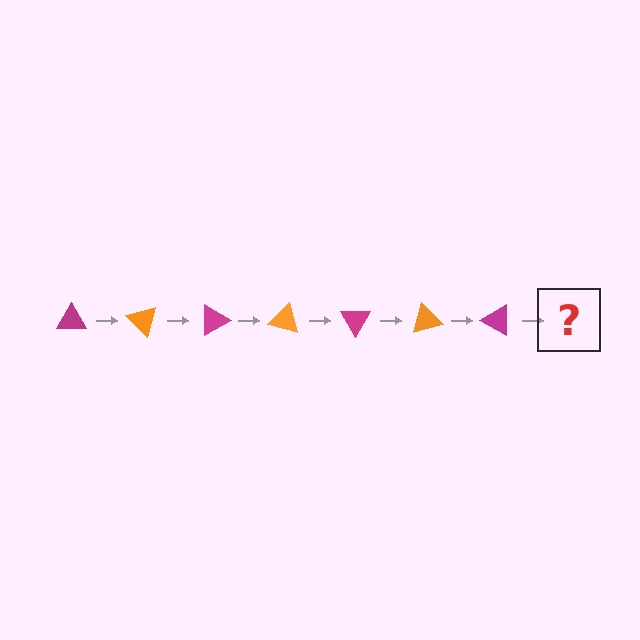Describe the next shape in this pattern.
It should be an orange triangle, rotated 315 degrees from the start.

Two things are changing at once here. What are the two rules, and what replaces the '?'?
The two rules are that it rotates 45 degrees each step and the color cycles through magenta and orange. The '?' should be an orange triangle, rotated 315 degrees from the start.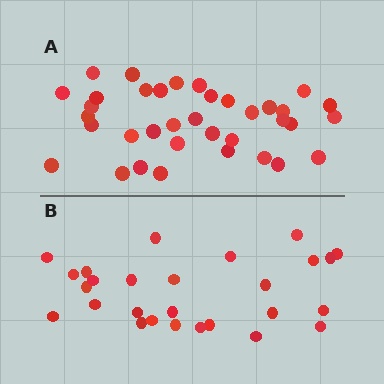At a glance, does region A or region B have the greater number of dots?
Region A (the top region) has more dots.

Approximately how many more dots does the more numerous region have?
Region A has roughly 8 or so more dots than region B.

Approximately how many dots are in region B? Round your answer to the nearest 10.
About 30 dots. (The exact count is 27, which rounds to 30.)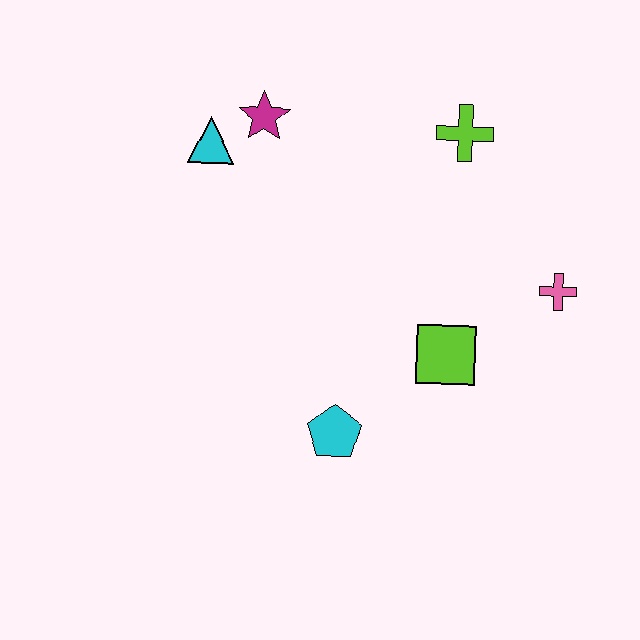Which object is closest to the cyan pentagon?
The lime square is closest to the cyan pentagon.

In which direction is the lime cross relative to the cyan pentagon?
The lime cross is above the cyan pentagon.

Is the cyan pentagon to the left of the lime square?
Yes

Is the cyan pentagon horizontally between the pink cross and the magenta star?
Yes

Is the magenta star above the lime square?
Yes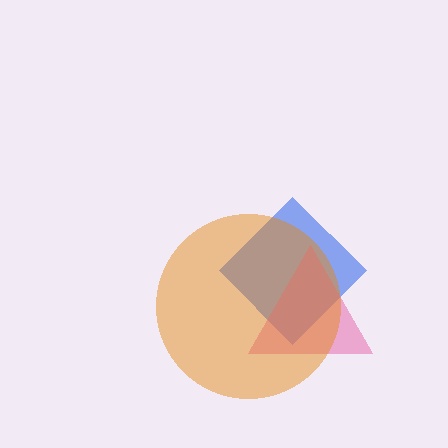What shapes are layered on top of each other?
The layered shapes are: a blue diamond, a pink triangle, an orange circle.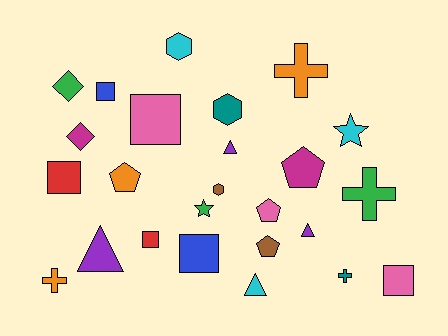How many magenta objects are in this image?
There are 2 magenta objects.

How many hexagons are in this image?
There are 3 hexagons.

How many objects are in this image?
There are 25 objects.